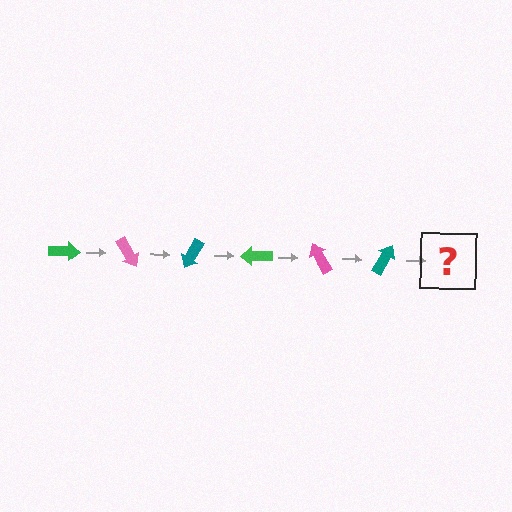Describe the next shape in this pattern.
It should be a green arrow, rotated 360 degrees from the start.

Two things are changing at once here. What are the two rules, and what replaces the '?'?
The two rules are that it rotates 60 degrees each step and the color cycles through green, pink, and teal. The '?' should be a green arrow, rotated 360 degrees from the start.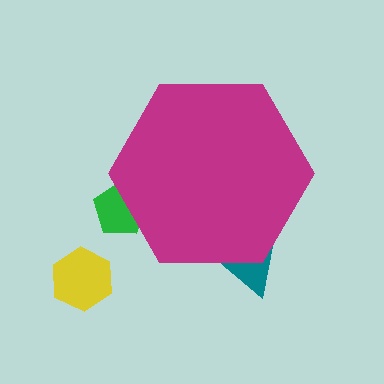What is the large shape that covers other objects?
A magenta hexagon.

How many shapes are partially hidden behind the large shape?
2 shapes are partially hidden.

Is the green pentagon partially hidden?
Yes, the green pentagon is partially hidden behind the magenta hexagon.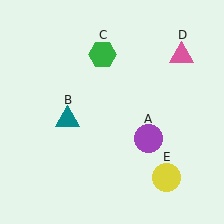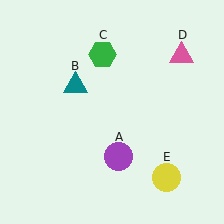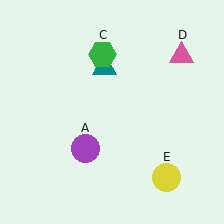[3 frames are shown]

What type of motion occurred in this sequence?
The purple circle (object A), teal triangle (object B) rotated clockwise around the center of the scene.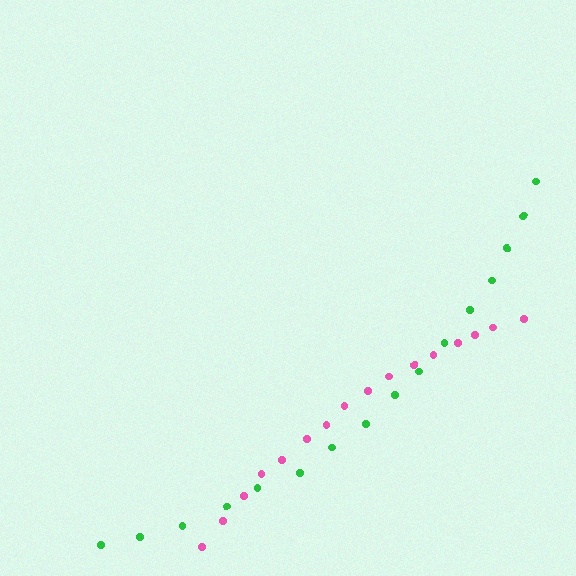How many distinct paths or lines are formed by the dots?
There are 2 distinct paths.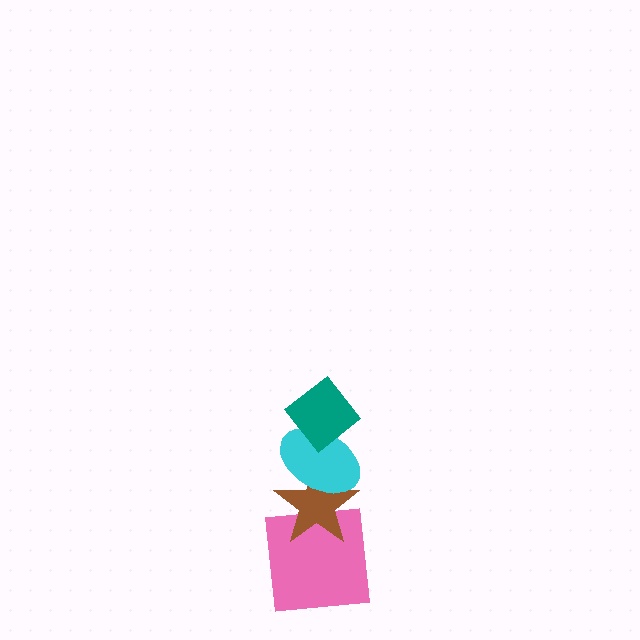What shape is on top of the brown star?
The cyan ellipse is on top of the brown star.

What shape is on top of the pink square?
The brown star is on top of the pink square.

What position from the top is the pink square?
The pink square is 4th from the top.